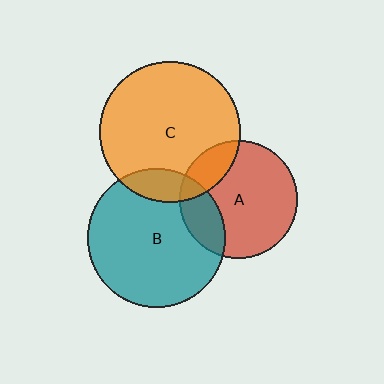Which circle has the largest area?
Circle C (orange).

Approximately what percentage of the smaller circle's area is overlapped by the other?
Approximately 20%.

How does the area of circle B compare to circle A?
Approximately 1.4 times.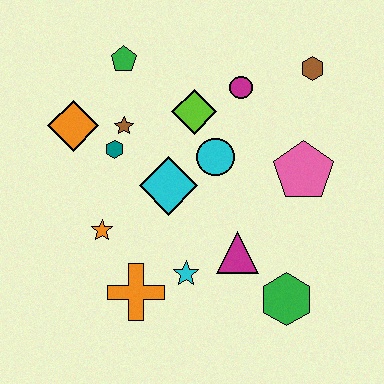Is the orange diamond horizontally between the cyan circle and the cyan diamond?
No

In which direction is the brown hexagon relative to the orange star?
The brown hexagon is to the right of the orange star.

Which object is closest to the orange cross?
The cyan star is closest to the orange cross.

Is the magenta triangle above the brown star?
No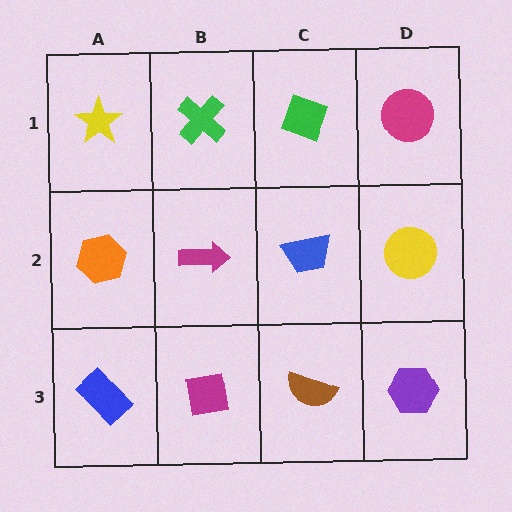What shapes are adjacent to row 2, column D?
A magenta circle (row 1, column D), a purple hexagon (row 3, column D), a blue trapezoid (row 2, column C).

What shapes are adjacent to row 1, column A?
An orange hexagon (row 2, column A), a green cross (row 1, column B).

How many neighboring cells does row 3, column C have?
3.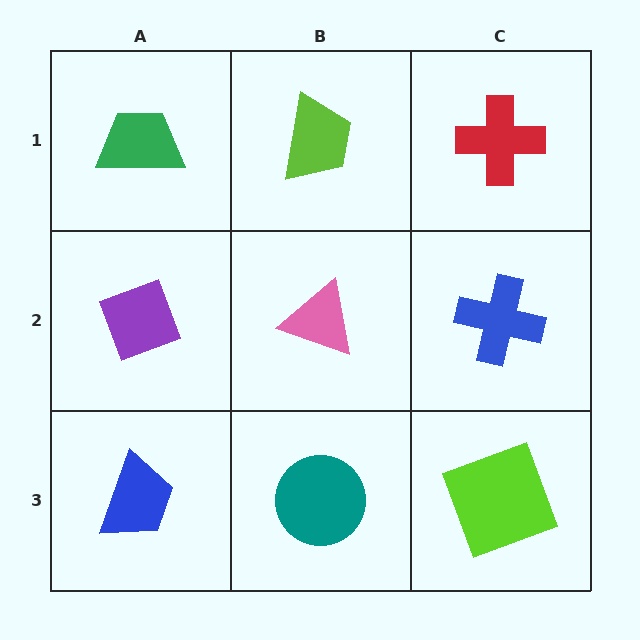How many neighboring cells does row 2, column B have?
4.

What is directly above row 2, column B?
A lime trapezoid.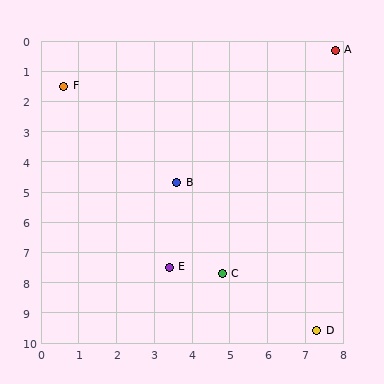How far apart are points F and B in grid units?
Points F and B are about 4.4 grid units apart.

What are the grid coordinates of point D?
Point D is at approximately (7.3, 9.6).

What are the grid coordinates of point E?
Point E is at approximately (3.4, 7.5).